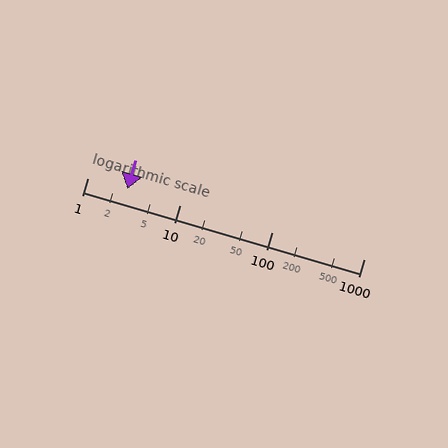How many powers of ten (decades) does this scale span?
The scale spans 3 decades, from 1 to 1000.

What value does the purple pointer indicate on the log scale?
The pointer indicates approximately 2.7.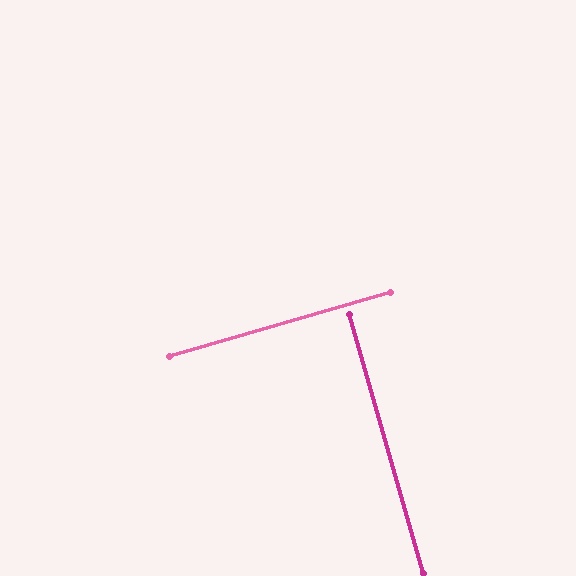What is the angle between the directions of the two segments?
Approximately 90 degrees.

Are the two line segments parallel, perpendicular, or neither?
Perpendicular — they meet at approximately 90°.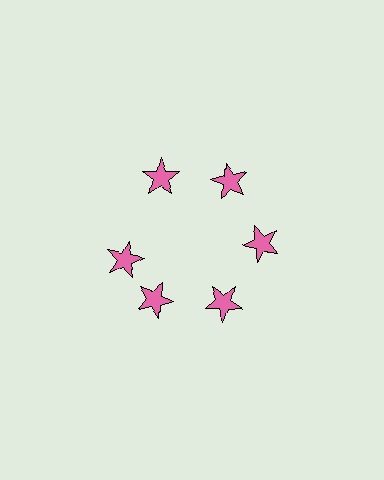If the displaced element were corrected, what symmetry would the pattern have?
It would have 6-fold rotational symmetry — the pattern would map onto itself every 60 degrees.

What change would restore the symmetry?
The symmetry would be restored by rotating it back into even spacing with its neighbors so that all 6 stars sit at equal angles and equal distance from the center.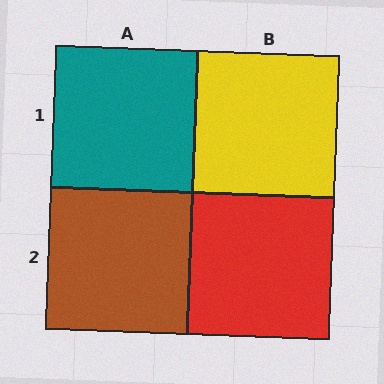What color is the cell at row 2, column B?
Red.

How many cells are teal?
1 cell is teal.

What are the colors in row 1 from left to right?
Teal, yellow.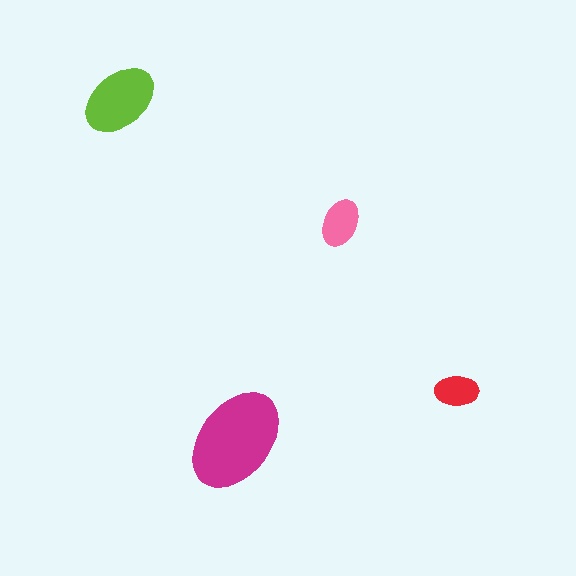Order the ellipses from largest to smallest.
the magenta one, the lime one, the pink one, the red one.